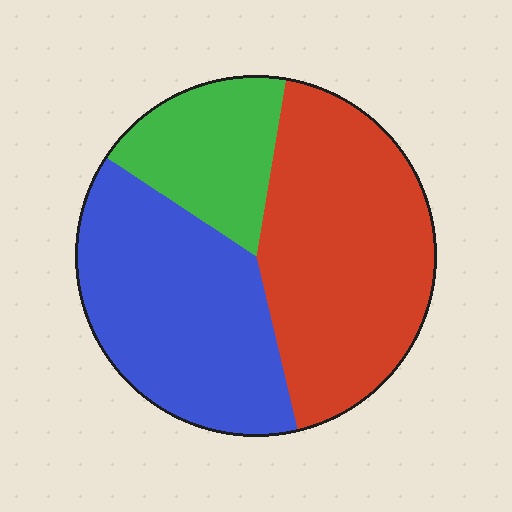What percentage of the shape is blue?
Blue takes up about three eighths (3/8) of the shape.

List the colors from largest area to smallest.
From largest to smallest: red, blue, green.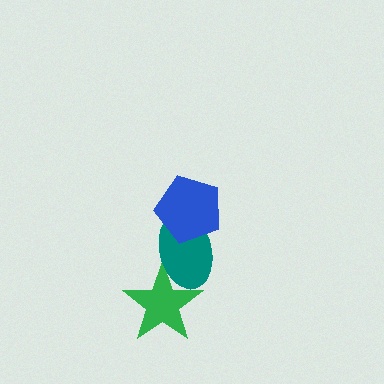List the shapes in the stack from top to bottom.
From top to bottom: the blue pentagon, the teal ellipse, the green star.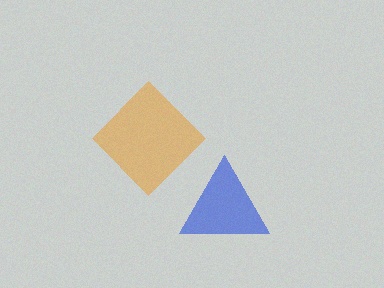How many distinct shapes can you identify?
There are 2 distinct shapes: an orange diamond, a blue triangle.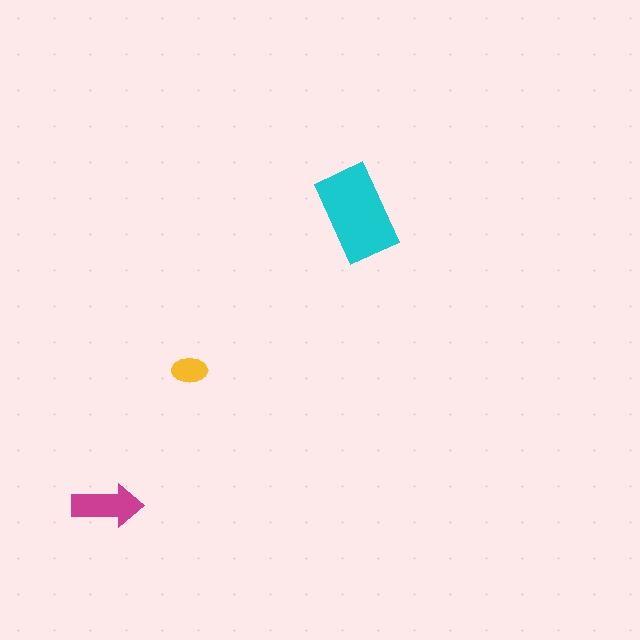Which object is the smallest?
The yellow ellipse.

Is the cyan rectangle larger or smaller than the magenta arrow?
Larger.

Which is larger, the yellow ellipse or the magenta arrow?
The magenta arrow.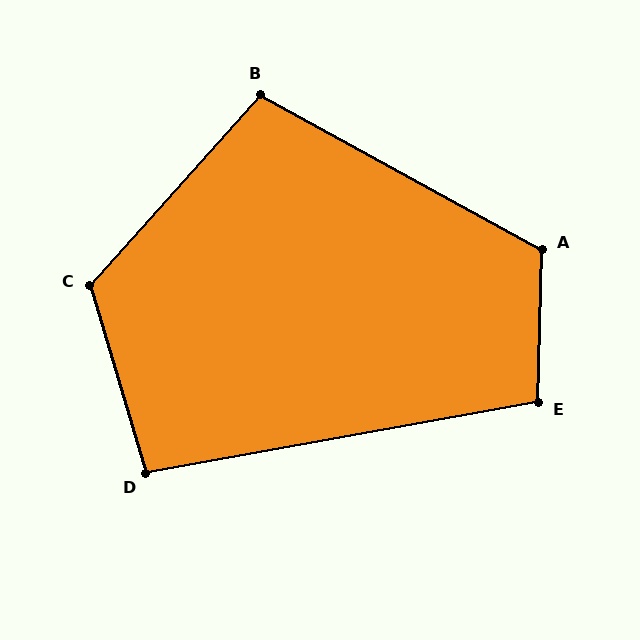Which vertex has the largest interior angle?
C, at approximately 122 degrees.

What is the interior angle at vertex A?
Approximately 117 degrees (obtuse).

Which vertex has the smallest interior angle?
D, at approximately 96 degrees.